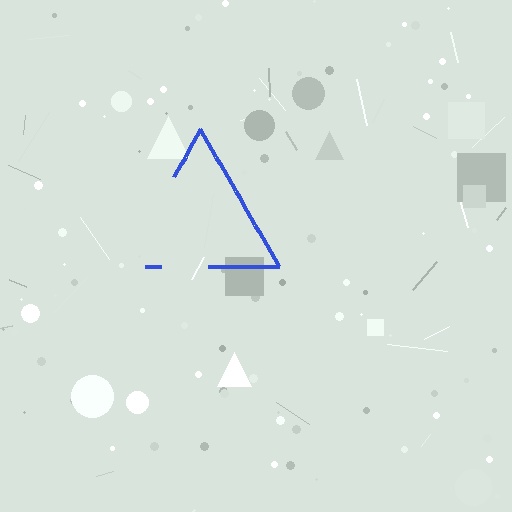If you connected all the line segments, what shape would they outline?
They would outline a triangle.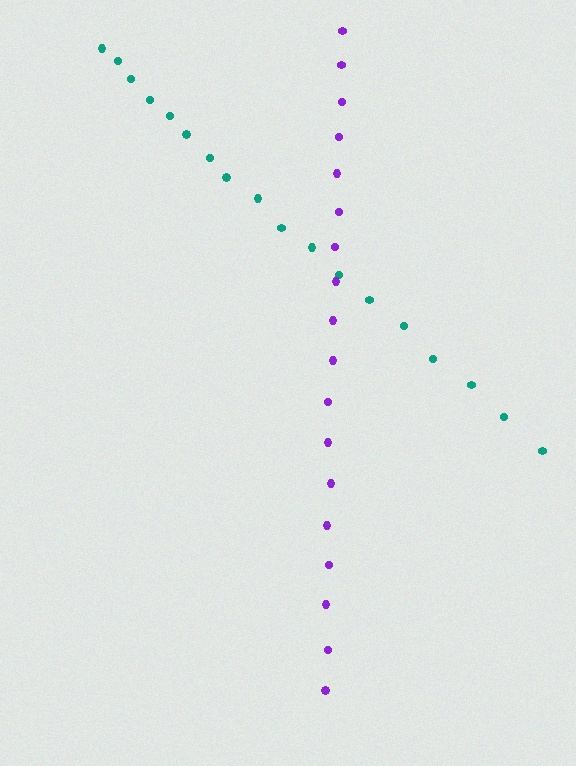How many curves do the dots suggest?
There are 2 distinct paths.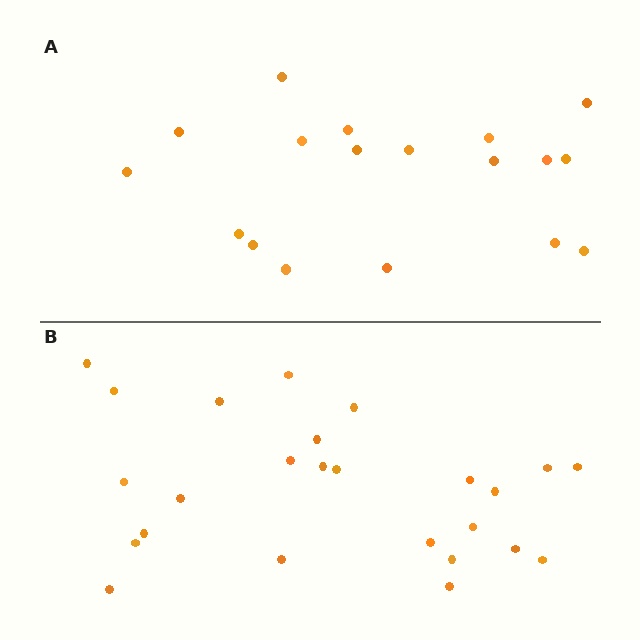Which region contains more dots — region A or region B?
Region B (the bottom region) has more dots.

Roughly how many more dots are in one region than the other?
Region B has roughly 8 or so more dots than region A.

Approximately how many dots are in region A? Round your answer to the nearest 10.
About 20 dots. (The exact count is 18, which rounds to 20.)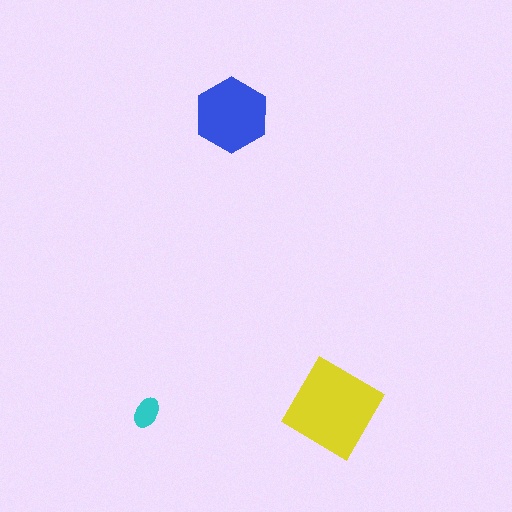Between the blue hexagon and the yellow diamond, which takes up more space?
The yellow diamond.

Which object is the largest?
The yellow diamond.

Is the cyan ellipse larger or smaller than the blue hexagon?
Smaller.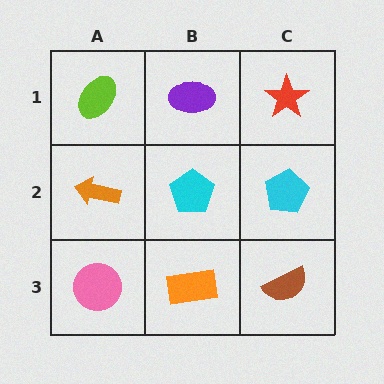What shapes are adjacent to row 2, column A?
A lime ellipse (row 1, column A), a pink circle (row 3, column A), a cyan pentagon (row 2, column B).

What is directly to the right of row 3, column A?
An orange rectangle.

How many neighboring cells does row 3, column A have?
2.